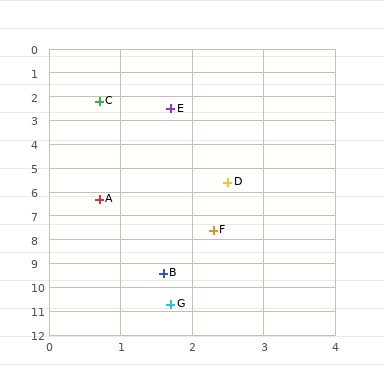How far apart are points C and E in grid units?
Points C and E are about 1.0 grid units apart.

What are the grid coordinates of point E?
Point E is at approximately (1.7, 2.5).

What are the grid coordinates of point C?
Point C is at approximately (0.7, 2.2).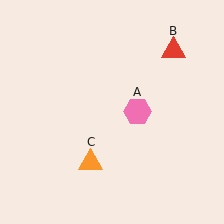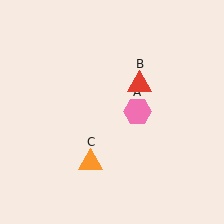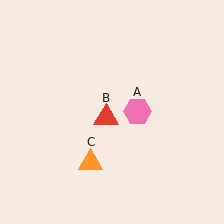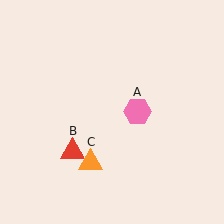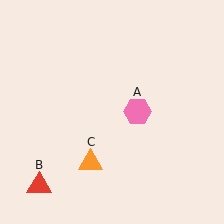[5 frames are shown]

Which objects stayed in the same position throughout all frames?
Pink hexagon (object A) and orange triangle (object C) remained stationary.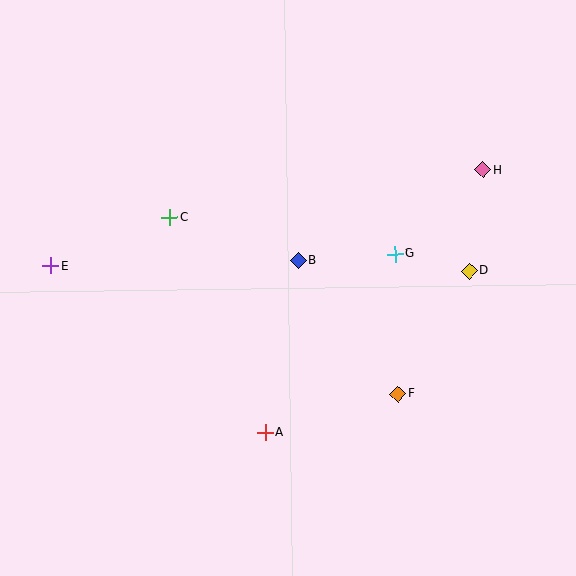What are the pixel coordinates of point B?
Point B is at (298, 260).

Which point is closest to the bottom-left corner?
Point A is closest to the bottom-left corner.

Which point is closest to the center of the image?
Point B at (298, 260) is closest to the center.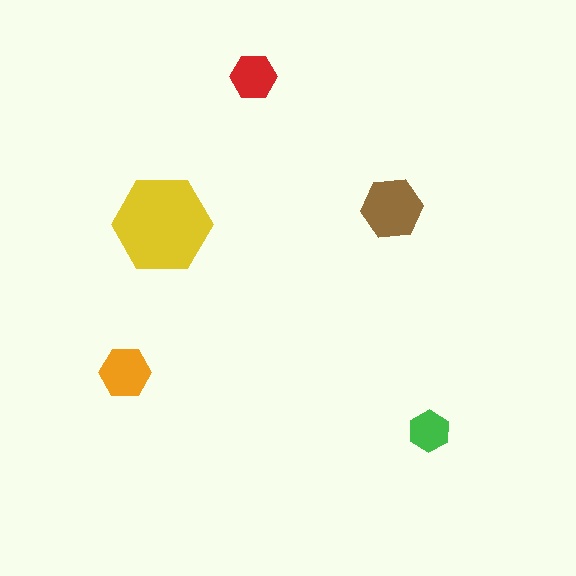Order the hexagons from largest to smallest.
the yellow one, the brown one, the orange one, the red one, the green one.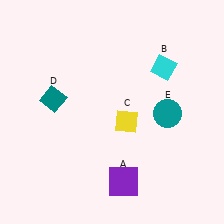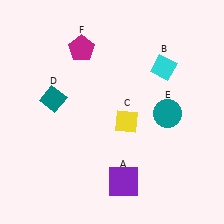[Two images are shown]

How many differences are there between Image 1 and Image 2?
There is 1 difference between the two images.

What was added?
A magenta pentagon (F) was added in Image 2.